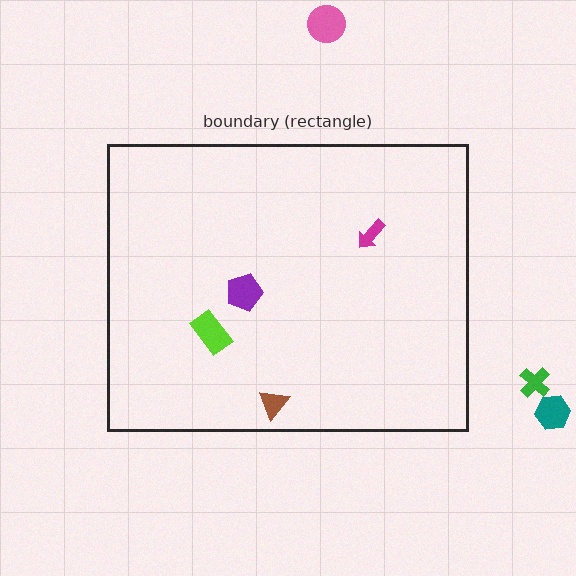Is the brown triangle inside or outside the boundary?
Inside.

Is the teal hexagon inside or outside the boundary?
Outside.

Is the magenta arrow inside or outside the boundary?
Inside.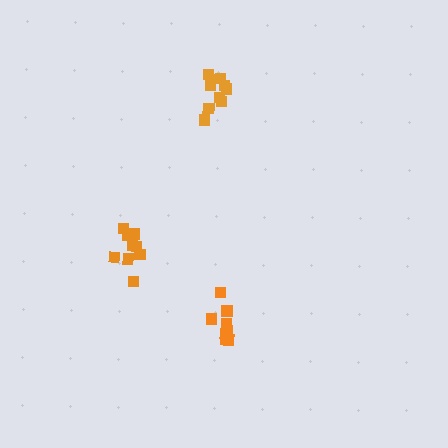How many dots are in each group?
Group 1: 8 dots, Group 2: 10 dots, Group 3: 10 dots (28 total).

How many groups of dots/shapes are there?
There are 3 groups.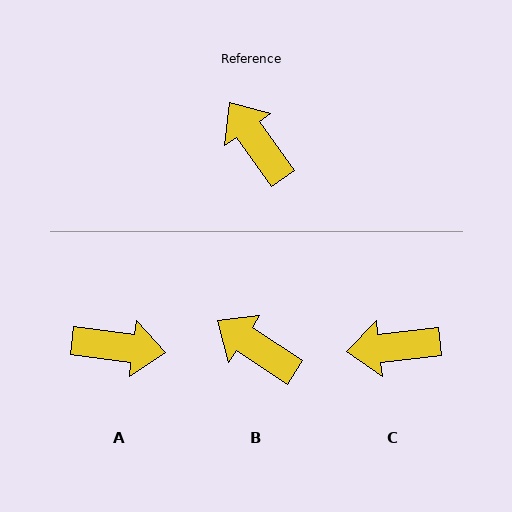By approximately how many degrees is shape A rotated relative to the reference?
Approximately 132 degrees clockwise.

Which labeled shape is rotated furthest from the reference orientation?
A, about 132 degrees away.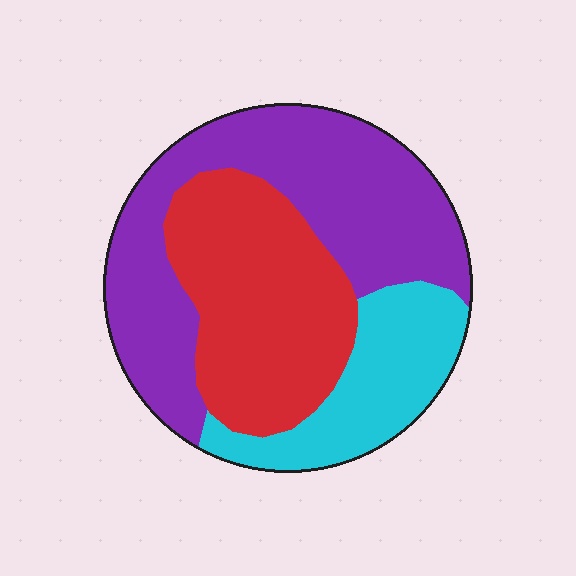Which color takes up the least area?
Cyan, at roughly 20%.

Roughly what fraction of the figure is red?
Red covers about 35% of the figure.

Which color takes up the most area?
Purple, at roughly 45%.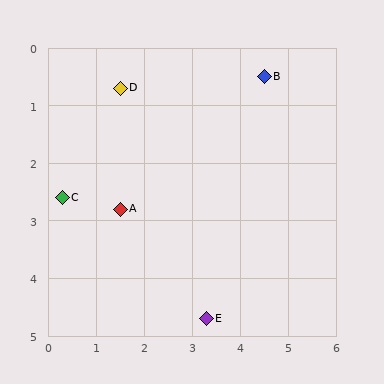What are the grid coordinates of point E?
Point E is at approximately (3.3, 4.7).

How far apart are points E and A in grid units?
Points E and A are about 2.6 grid units apart.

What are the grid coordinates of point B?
Point B is at approximately (4.5, 0.5).